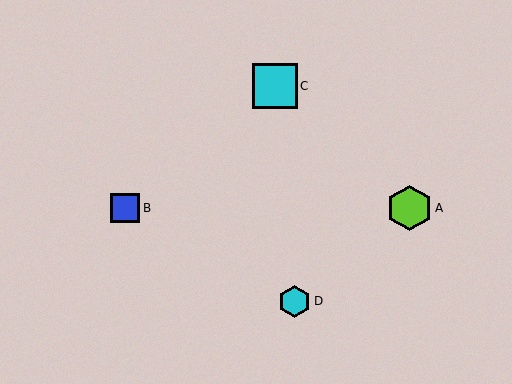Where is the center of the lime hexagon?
The center of the lime hexagon is at (410, 208).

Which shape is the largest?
The lime hexagon (labeled A) is the largest.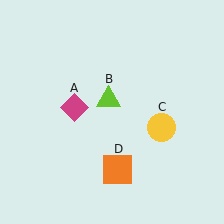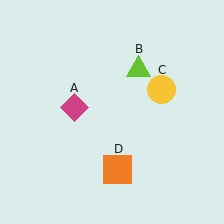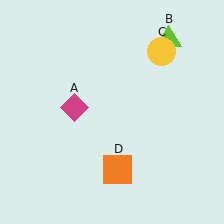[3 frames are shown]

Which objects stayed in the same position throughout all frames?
Magenta diamond (object A) and orange square (object D) remained stationary.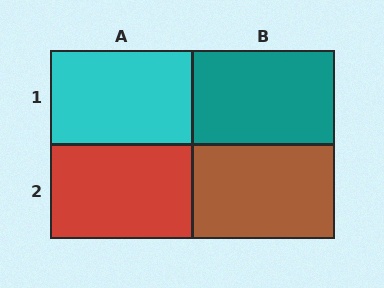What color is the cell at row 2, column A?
Red.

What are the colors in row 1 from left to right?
Cyan, teal.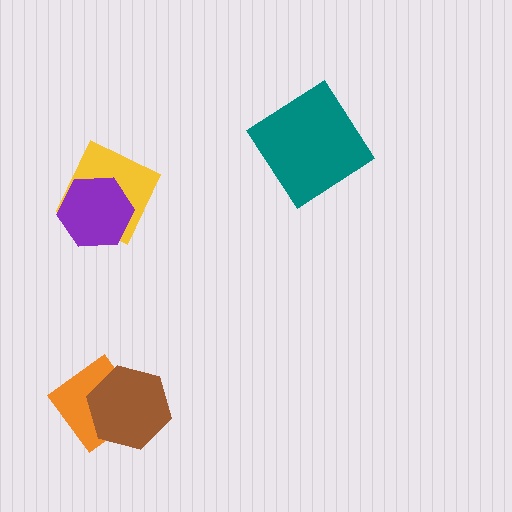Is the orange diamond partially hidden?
Yes, it is partially covered by another shape.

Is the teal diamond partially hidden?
No, no other shape covers it.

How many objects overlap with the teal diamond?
0 objects overlap with the teal diamond.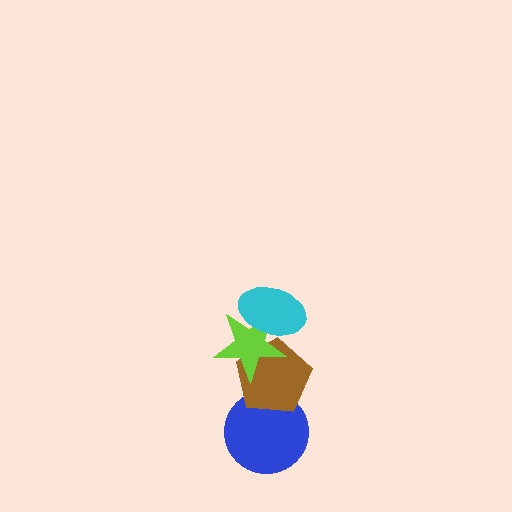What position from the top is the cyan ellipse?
The cyan ellipse is 1st from the top.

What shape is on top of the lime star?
The cyan ellipse is on top of the lime star.